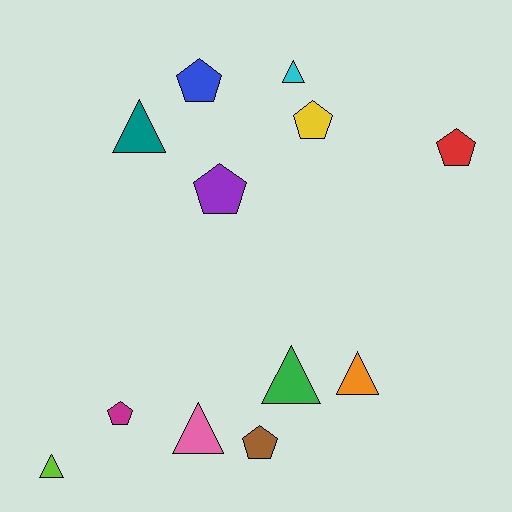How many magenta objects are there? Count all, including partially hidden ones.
There is 1 magenta object.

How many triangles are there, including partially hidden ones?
There are 6 triangles.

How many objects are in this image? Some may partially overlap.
There are 12 objects.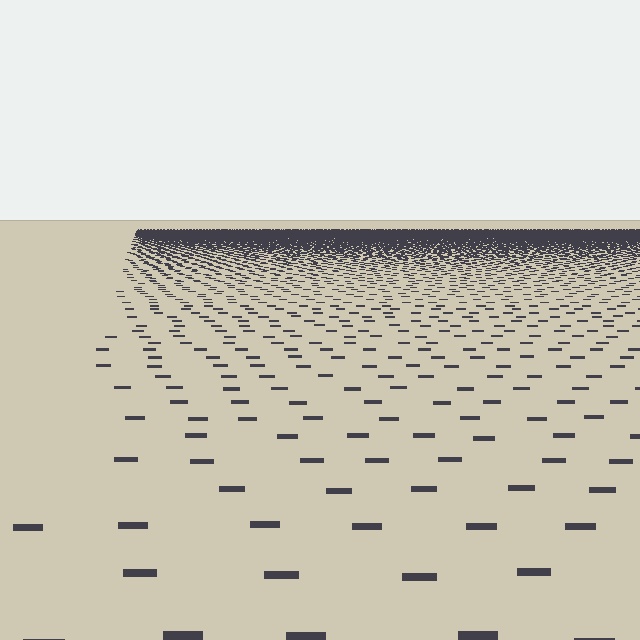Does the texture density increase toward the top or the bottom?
Density increases toward the top.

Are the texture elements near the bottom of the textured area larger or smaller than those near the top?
Larger. Near the bottom, elements are closer to the viewer and appear at a bigger on-screen size.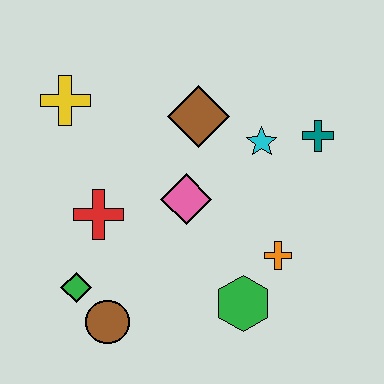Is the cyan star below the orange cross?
No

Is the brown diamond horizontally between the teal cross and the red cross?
Yes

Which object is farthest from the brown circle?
The teal cross is farthest from the brown circle.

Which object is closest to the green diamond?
The brown circle is closest to the green diamond.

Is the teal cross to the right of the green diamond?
Yes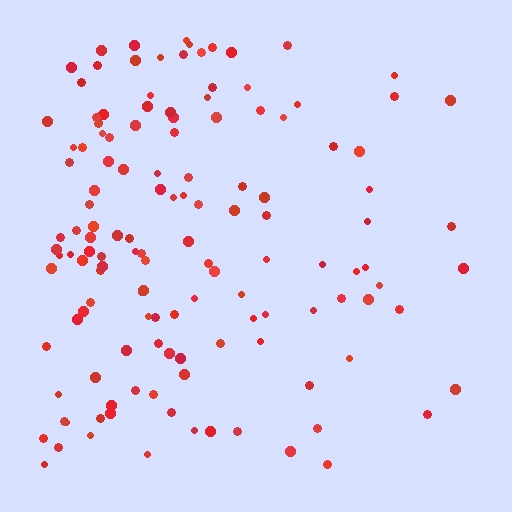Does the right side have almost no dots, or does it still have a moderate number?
Still a moderate number, just noticeably fewer than the left.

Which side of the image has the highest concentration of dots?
The left.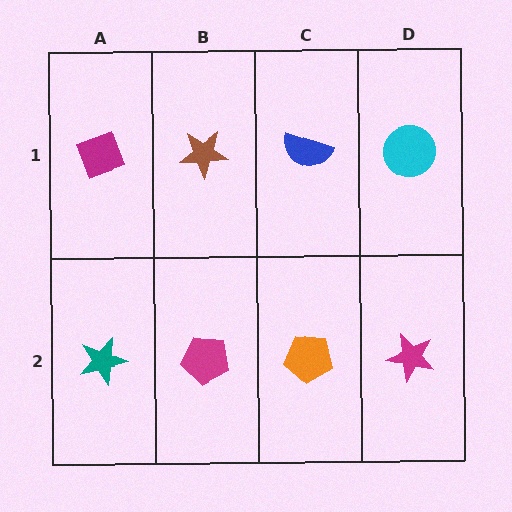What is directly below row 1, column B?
A magenta pentagon.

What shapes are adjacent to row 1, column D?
A magenta star (row 2, column D), a blue semicircle (row 1, column C).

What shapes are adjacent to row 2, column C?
A blue semicircle (row 1, column C), a magenta pentagon (row 2, column B), a magenta star (row 2, column D).